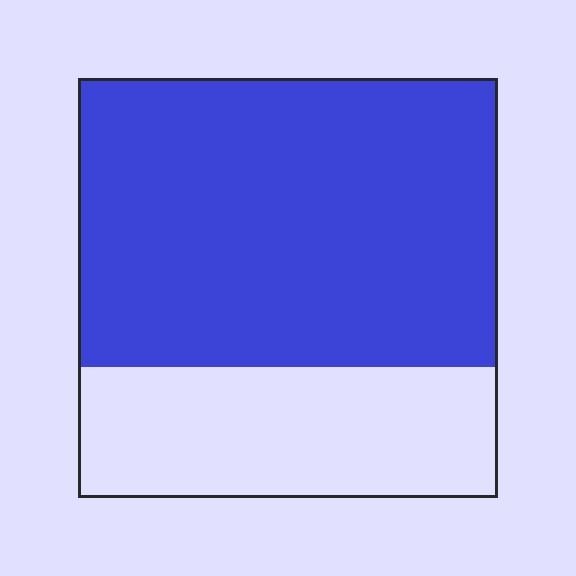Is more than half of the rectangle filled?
Yes.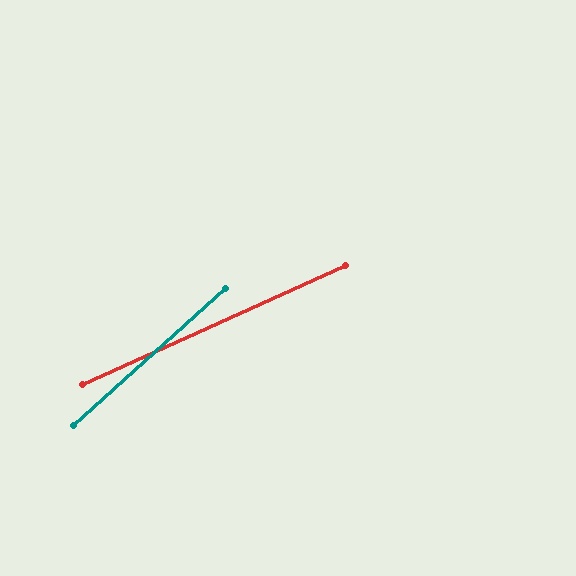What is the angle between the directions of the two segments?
Approximately 18 degrees.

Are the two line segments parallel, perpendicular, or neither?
Neither parallel nor perpendicular — they differ by about 18°.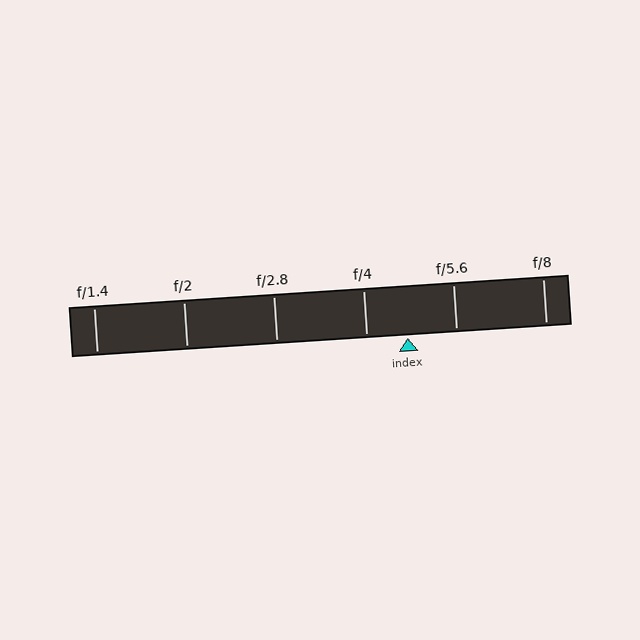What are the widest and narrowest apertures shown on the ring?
The widest aperture shown is f/1.4 and the narrowest is f/8.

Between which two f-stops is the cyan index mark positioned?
The index mark is between f/4 and f/5.6.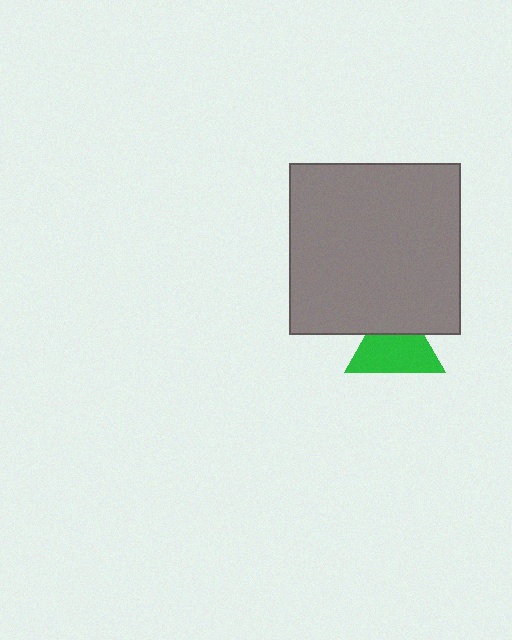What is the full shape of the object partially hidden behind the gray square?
The partially hidden object is a green triangle.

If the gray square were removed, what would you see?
You would see the complete green triangle.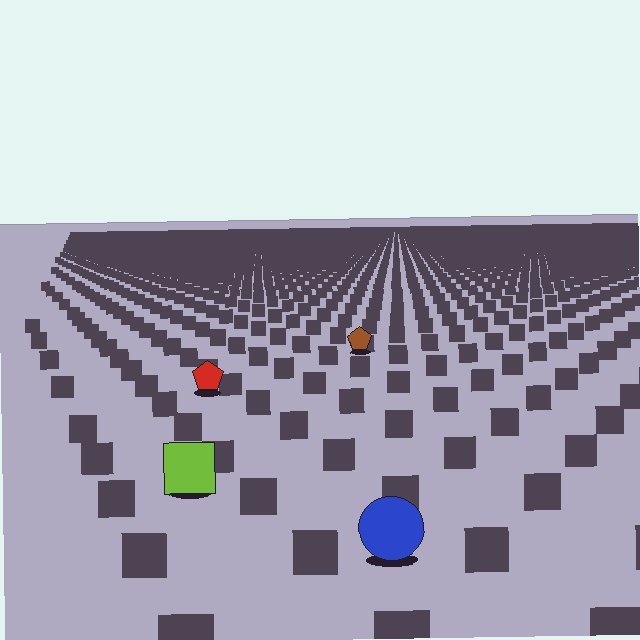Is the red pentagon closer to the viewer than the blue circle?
No. The blue circle is closer — you can tell from the texture gradient: the ground texture is coarser near it.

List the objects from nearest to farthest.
From nearest to farthest: the blue circle, the lime square, the red pentagon, the brown pentagon.